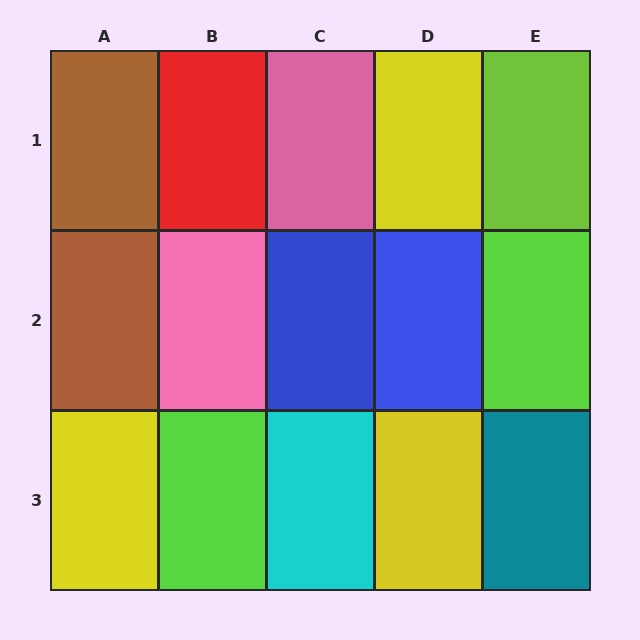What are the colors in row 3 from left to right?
Yellow, lime, cyan, yellow, teal.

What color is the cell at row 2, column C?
Blue.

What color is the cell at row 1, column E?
Lime.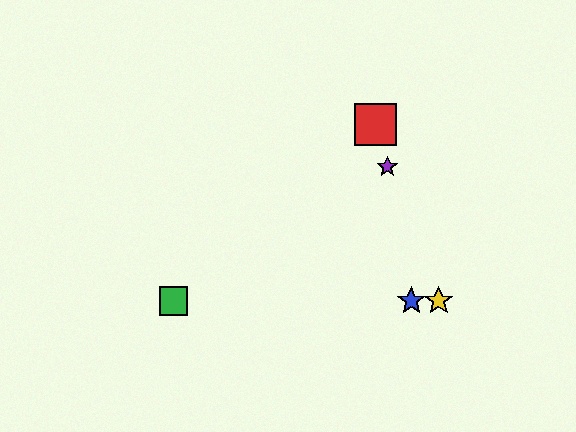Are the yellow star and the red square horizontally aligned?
No, the yellow star is at y≈301 and the red square is at y≈124.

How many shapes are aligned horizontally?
3 shapes (the blue star, the green square, the yellow star) are aligned horizontally.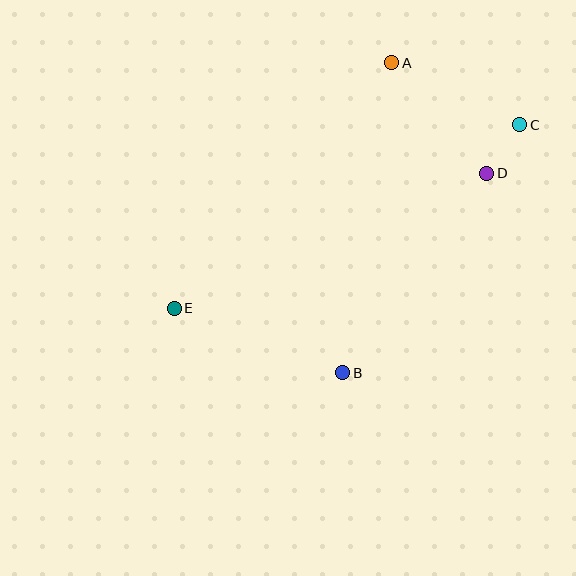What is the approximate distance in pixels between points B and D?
The distance between B and D is approximately 246 pixels.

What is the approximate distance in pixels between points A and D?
The distance between A and D is approximately 146 pixels.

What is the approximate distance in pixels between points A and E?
The distance between A and E is approximately 328 pixels.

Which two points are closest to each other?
Points C and D are closest to each other.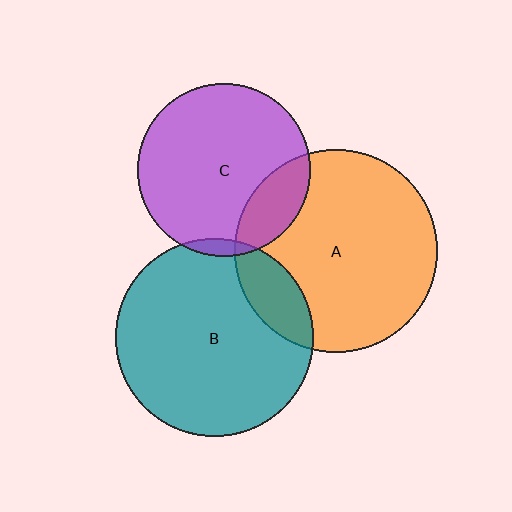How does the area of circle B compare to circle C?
Approximately 1.3 times.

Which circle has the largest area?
Circle A (orange).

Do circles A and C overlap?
Yes.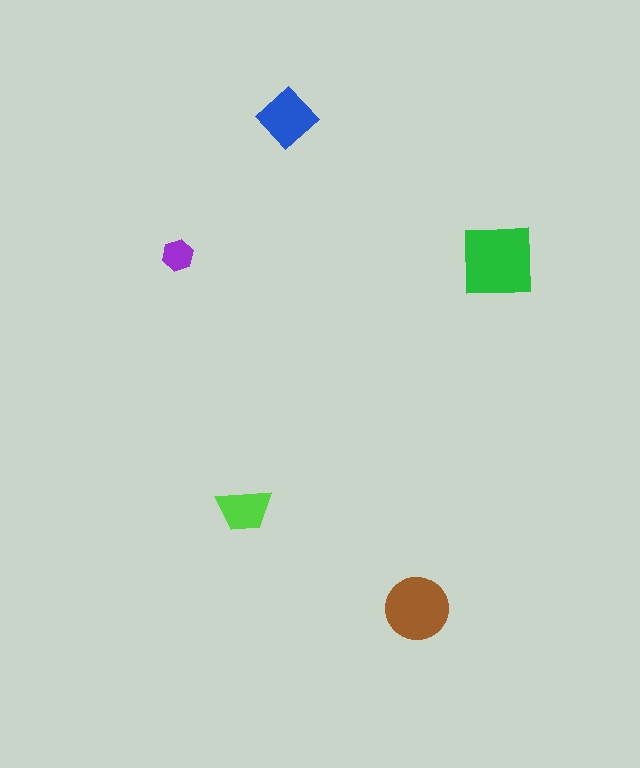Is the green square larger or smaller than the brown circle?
Larger.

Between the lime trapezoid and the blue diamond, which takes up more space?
The blue diamond.